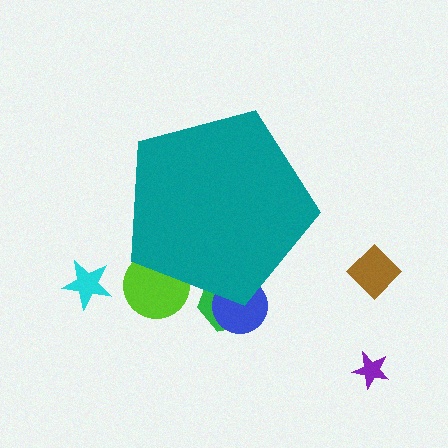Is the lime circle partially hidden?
Yes, the lime circle is partially hidden behind the teal pentagon.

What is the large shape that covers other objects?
A teal pentagon.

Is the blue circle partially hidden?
Yes, the blue circle is partially hidden behind the teal pentagon.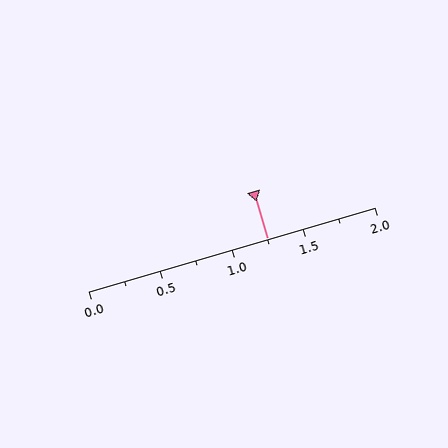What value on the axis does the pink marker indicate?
The marker indicates approximately 1.25.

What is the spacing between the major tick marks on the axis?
The major ticks are spaced 0.5 apart.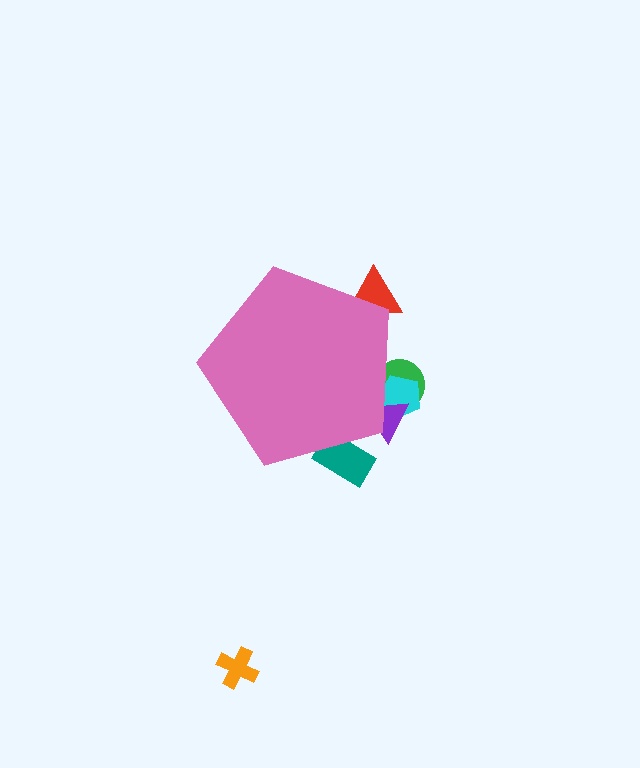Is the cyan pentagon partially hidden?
Yes, the cyan pentagon is partially hidden behind the pink pentagon.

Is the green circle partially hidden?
Yes, the green circle is partially hidden behind the pink pentagon.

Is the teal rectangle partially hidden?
Yes, the teal rectangle is partially hidden behind the pink pentagon.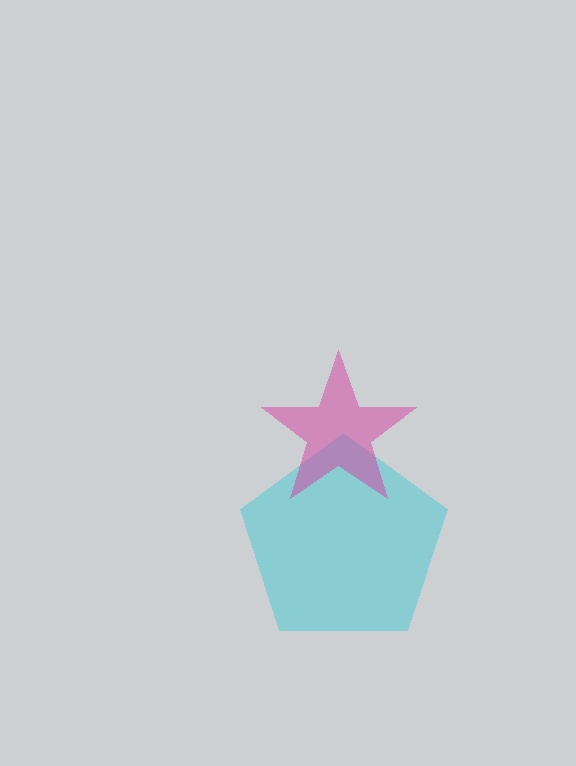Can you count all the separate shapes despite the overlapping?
Yes, there are 2 separate shapes.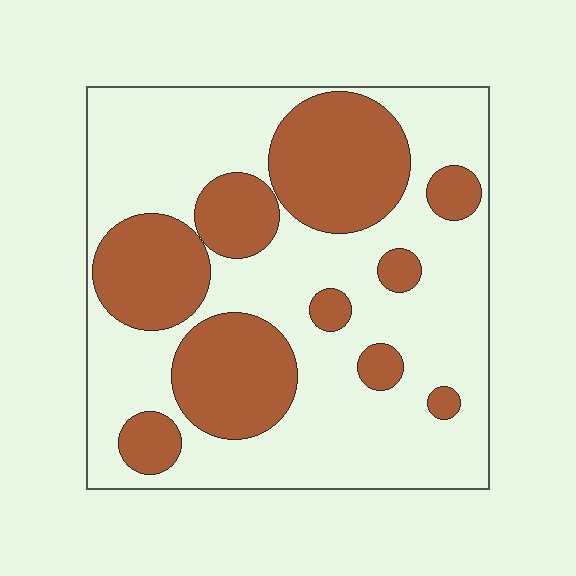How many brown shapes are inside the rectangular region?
10.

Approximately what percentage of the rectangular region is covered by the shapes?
Approximately 35%.